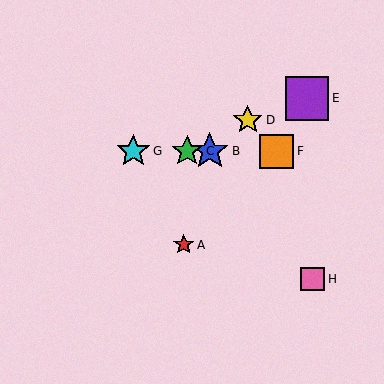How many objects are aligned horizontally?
4 objects (B, C, F, G) are aligned horizontally.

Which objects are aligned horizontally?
Objects B, C, F, G are aligned horizontally.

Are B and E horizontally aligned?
No, B is at y≈151 and E is at y≈98.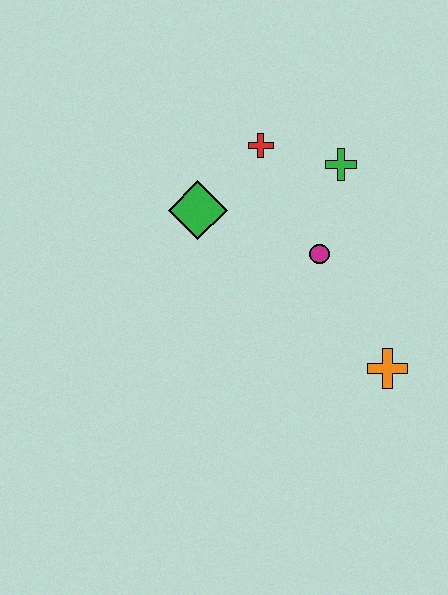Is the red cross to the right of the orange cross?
No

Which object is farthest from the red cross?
The orange cross is farthest from the red cross.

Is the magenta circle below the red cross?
Yes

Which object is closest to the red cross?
The green cross is closest to the red cross.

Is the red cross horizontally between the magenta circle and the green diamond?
Yes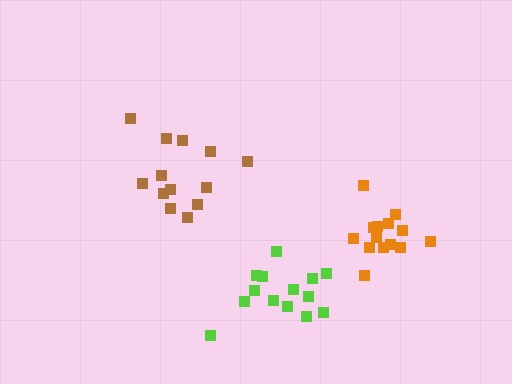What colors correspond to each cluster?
The clusters are colored: orange, lime, brown.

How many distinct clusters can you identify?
There are 3 distinct clusters.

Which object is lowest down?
The lime cluster is bottommost.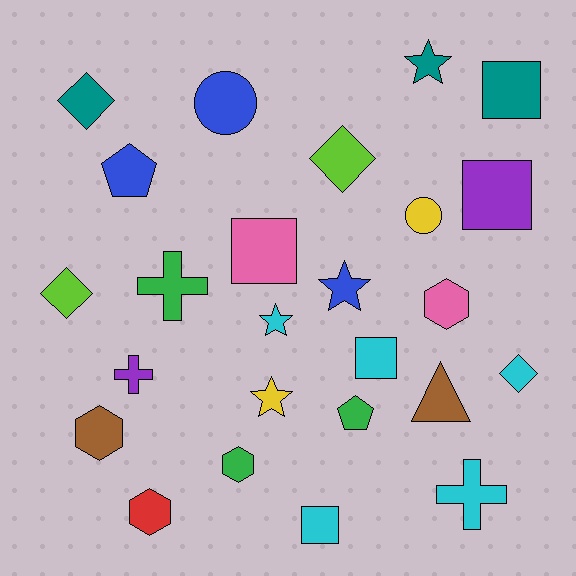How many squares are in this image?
There are 5 squares.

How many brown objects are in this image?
There are 2 brown objects.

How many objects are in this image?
There are 25 objects.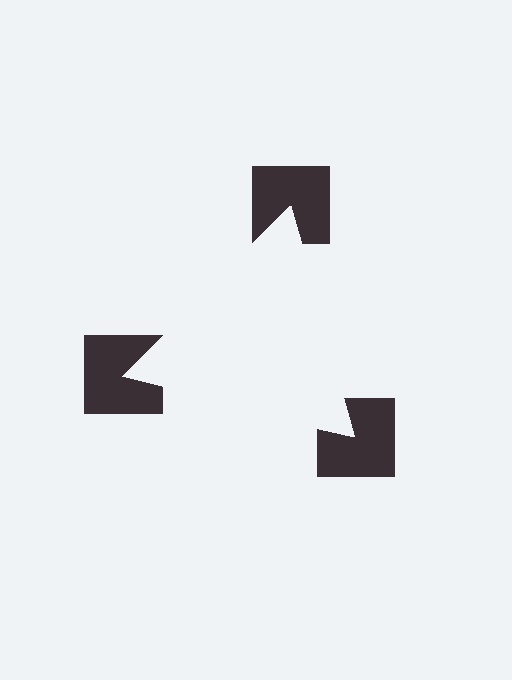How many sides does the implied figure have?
3 sides.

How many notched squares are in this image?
There are 3 — one at each vertex of the illusory triangle.